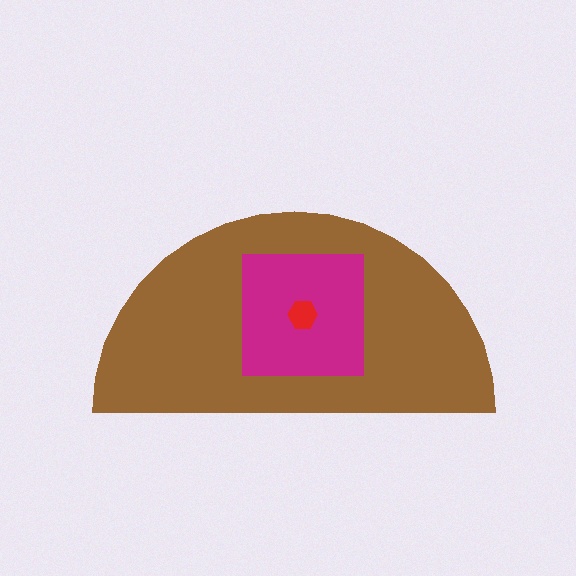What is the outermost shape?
The brown semicircle.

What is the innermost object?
The red hexagon.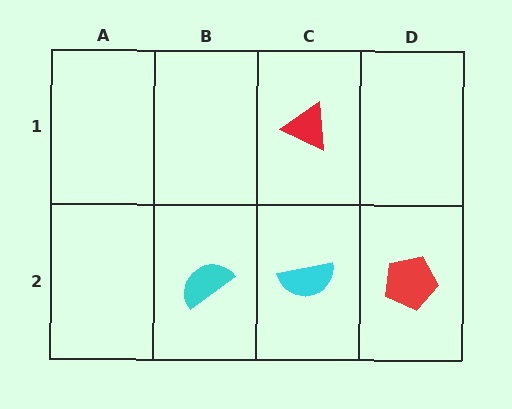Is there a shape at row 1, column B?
No, that cell is empty.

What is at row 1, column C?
A red triangle.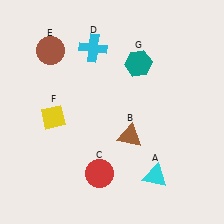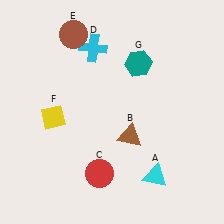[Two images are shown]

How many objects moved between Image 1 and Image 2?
1 object moved between the two images.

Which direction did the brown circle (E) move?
The brown circle (E) moved right.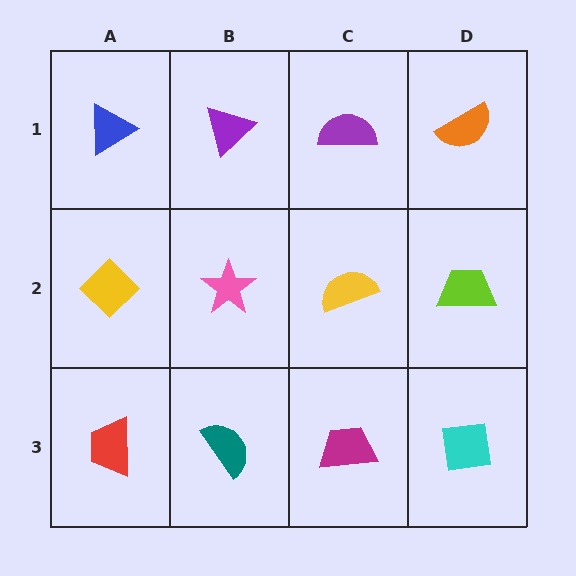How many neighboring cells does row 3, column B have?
3.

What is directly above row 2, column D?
An orange semicircle.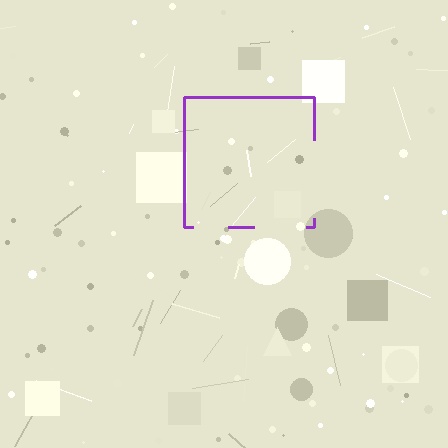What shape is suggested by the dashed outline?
The dashed outline suggests a square.